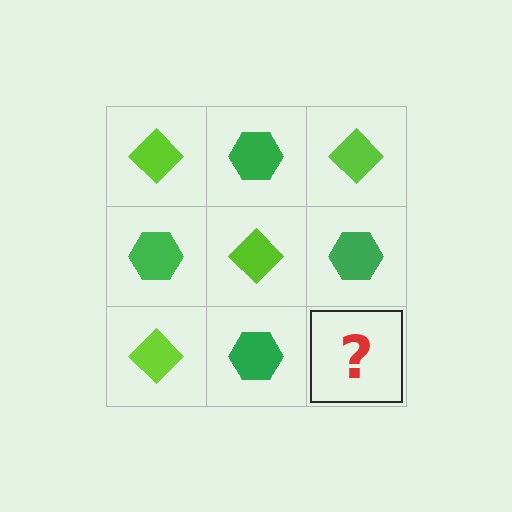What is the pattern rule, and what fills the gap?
The rule is that it alternates lime diamond and green hexagon in a checkerboard pattern. The gap should be filled with a lime diamond.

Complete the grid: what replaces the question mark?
The question mark should be replaced with a lime diamond.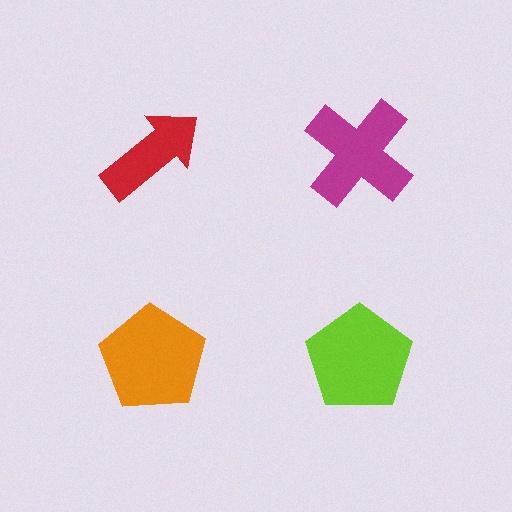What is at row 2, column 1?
An orange pentagon.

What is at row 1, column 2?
A magenta cross.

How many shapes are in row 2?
2 shapes.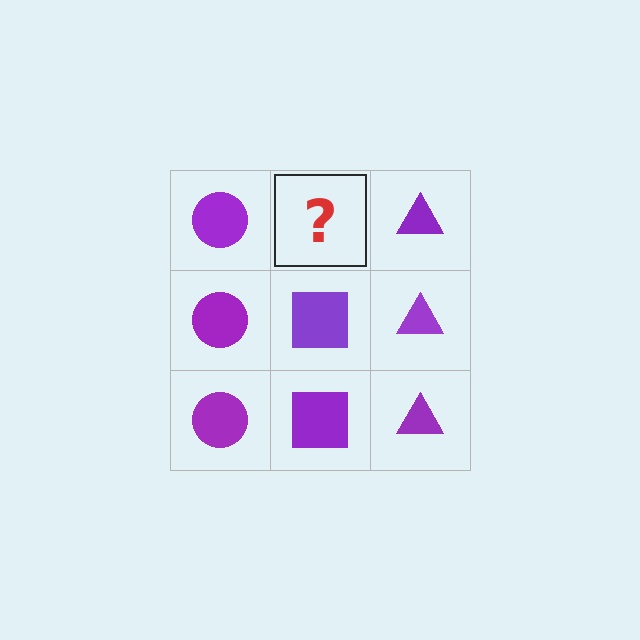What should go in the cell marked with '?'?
The missing cell should contain a purple square.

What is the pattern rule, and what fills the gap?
The rule is that each column has a consistent shape. The gap should be filled with a purple square.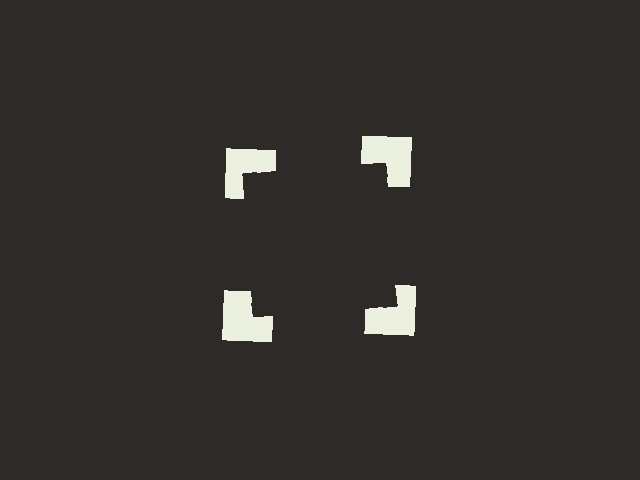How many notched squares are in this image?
There are 4 — one at each vertex of the illusory square.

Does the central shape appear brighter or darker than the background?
It typically appears slightly darker than the background, even though no actual brightness change is drawn.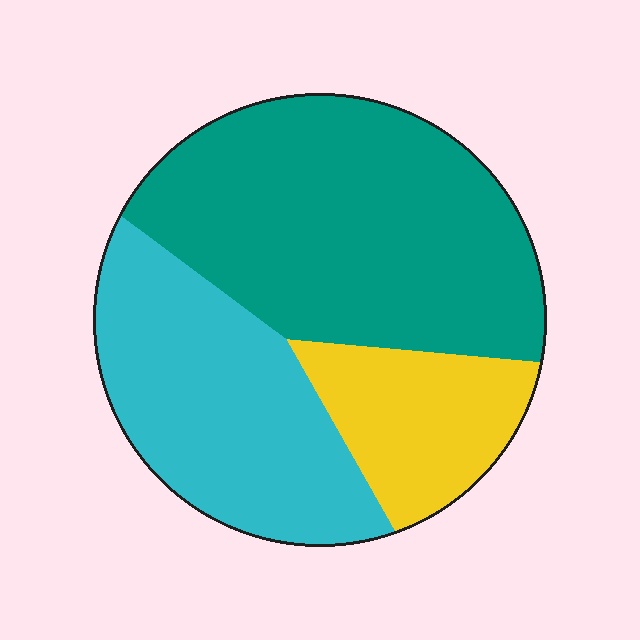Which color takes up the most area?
Teal, at roughly 50%.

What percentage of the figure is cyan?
Cyan takes up between a quarter and a half of the figure.